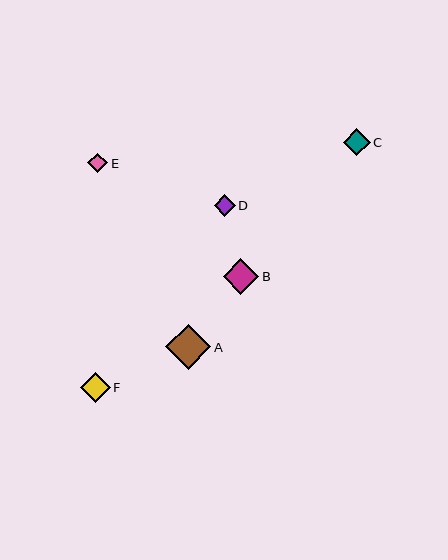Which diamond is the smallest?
Diamond E is the smallest with a size of approximately 20 pixels.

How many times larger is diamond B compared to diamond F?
Diamond B is approximately 1.2 times the size of diamond F.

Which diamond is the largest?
Diamond A is the largest with a size of approximately 45 pixels.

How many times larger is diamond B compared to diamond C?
Diamond B is approximately 1.3 times the size of diamond C.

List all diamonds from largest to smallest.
From largest to smallest: A, B, F, C, D, E.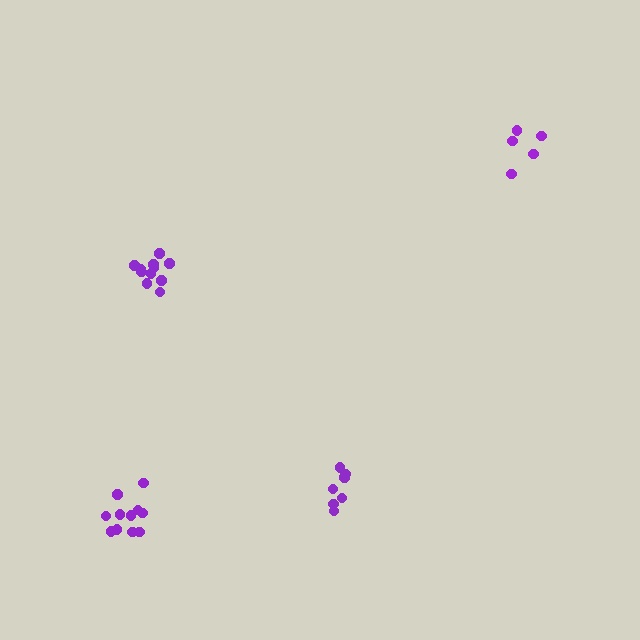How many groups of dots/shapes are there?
There are 4 groups.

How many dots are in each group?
Group 1: 11 dots, Group 2: 11 dots, Group 3: 5 dots, Group 4: 7 dots (34 total).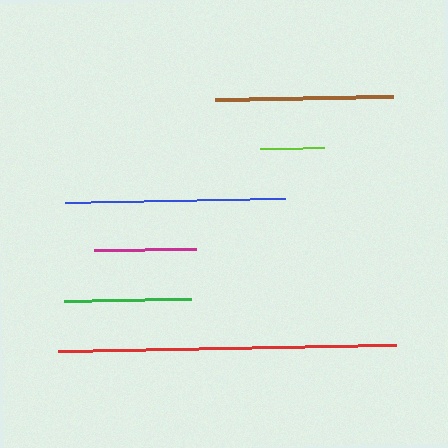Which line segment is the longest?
The red line is the longest at approximately 338 pixels.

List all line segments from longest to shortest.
From longest to shortest: red, blue, brown, green, magenta, lime.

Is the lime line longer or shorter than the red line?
The red line is longer than the lime line.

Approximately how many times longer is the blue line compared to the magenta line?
The blue line is approximately 2.2 times the length of the magenta line.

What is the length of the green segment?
The green segment is approximately 127 pixels long.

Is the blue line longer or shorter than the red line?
The red line is longer than the blue line.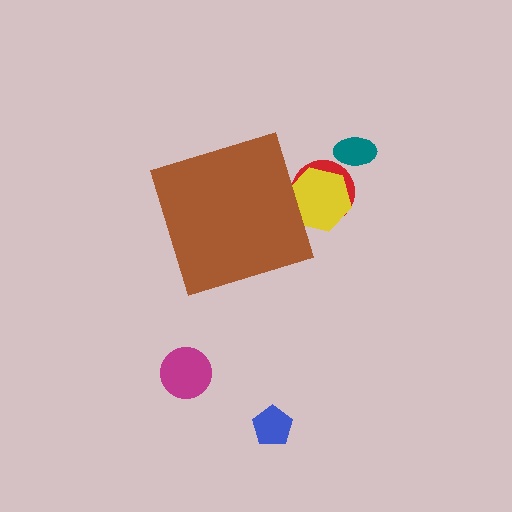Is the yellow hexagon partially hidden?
Yes, the yellow hexagon is partially hidden behind the brown diamond.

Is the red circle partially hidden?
Yes, the red circle is partially hidden behind the brown diamond.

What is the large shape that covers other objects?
A brown diamond.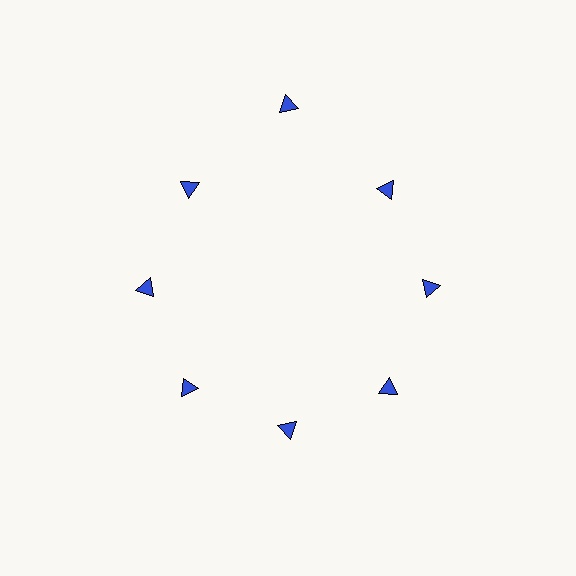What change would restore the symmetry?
The symmetry would be restored by moving it inward, back onto the ring so that all 8 triangles sit at equal angles and equal distance from the center.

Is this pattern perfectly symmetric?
No. The 8 blue triangles are arranged in a ring, but one element near the 12 o'clock position is pushed outward from the center, breaking the 8-fold rotational symmetry.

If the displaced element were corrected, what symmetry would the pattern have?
It would have 8-fold rotational symmetry — the pattern would map onto itself every 45 degrees.